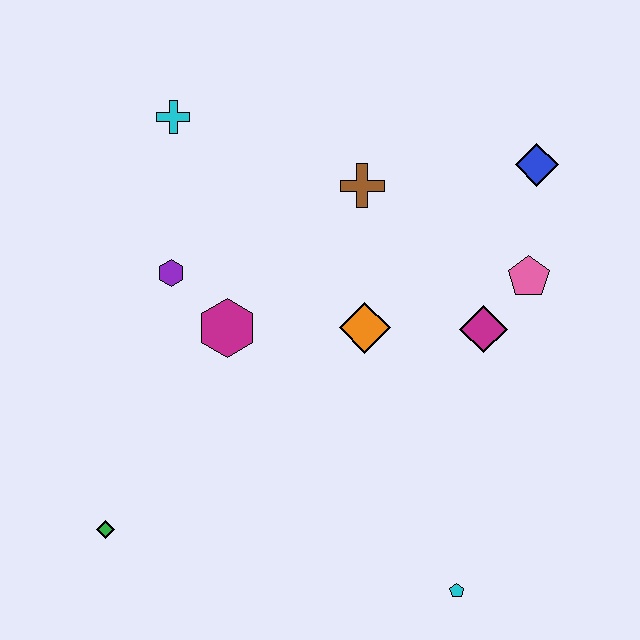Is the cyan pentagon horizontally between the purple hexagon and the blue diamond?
Yes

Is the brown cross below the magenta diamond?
No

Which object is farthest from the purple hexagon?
The cyan pentagon is farthest from the purple hexagon.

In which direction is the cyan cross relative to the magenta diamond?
The cyan cross is to the left of the magenta diamond.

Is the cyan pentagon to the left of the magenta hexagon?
No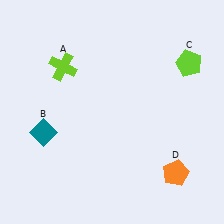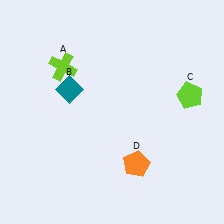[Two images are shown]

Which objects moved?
The objects that moved are: the teal diamond (B), the lime pentagon (C), the orange pentagon (D).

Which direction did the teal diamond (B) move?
The teal diamond (B) moved up.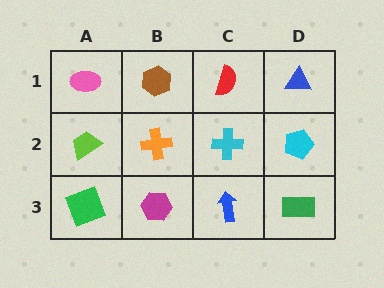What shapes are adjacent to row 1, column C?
A cyan cross (row 2, column C), a brown hexagon (row 1, column B), a blue triangle (row 1, column D).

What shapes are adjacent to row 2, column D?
A blue triangle (row 1, column D), a green rectangle (row 3, column D), a cyan cross (row 2, column C).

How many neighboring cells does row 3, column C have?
3.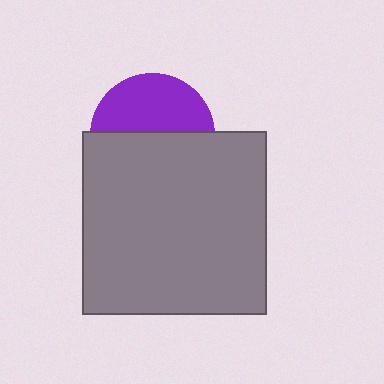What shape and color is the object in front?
The object in front is a gray square.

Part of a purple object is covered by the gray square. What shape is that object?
It is a circle.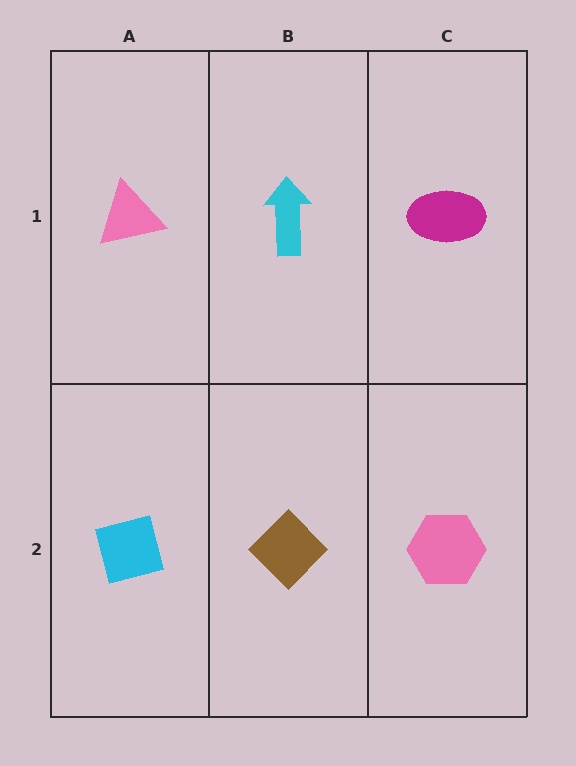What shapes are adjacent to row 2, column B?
A cyan arrow (row 1, column B), a cyan square (row 2, column A), a pink hexagon (row 2, column C).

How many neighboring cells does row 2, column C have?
2.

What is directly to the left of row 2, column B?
A cyan square.